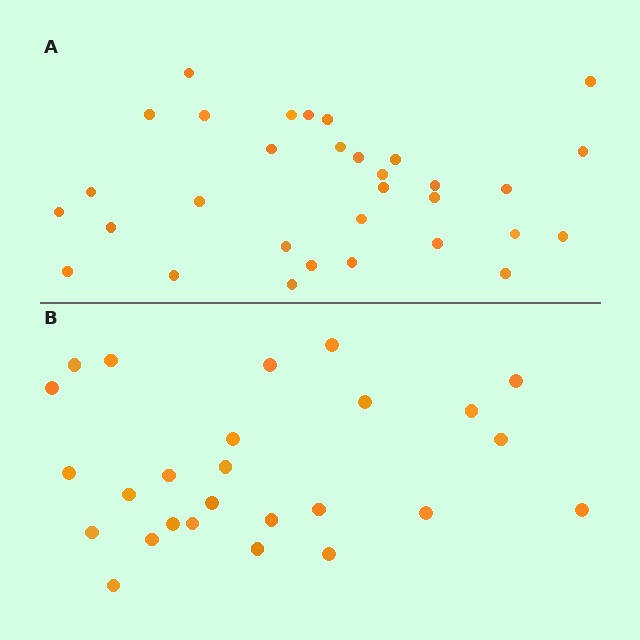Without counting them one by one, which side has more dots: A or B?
Region A (the top region) has more dots.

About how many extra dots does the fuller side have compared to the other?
Region A has about 6 more dots than region B.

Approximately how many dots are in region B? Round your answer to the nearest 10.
About 30 dots. (The exact count is 26, which rounds to 30.)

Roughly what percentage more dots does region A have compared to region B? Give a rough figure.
About 25% more.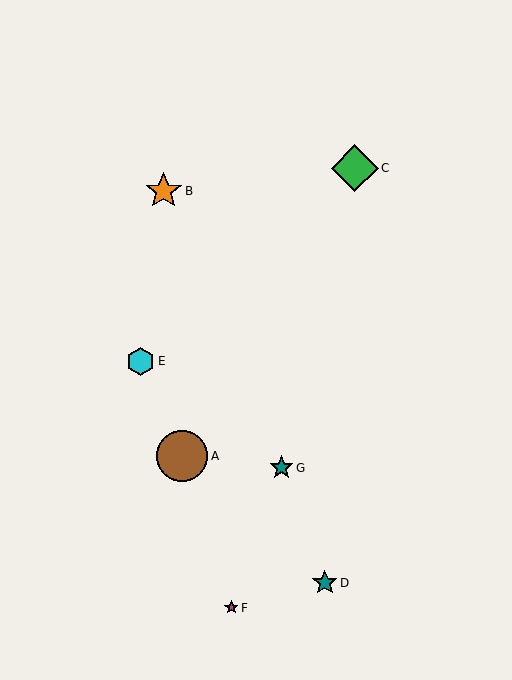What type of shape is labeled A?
Shape A is a brown circle.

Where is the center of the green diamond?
The center of the green diamond is at (355, 168).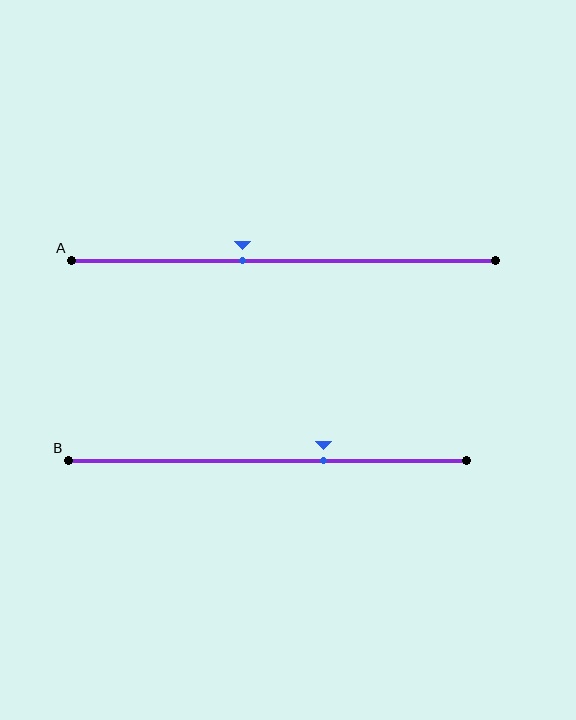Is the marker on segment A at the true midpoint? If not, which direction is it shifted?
No, the marker on segment A is shifted to the left by about 10% of the segment length.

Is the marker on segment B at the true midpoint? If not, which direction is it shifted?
No, the marker on segment B is shifted to the right by about 14% of the segment length.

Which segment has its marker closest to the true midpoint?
Segment A has its marker closest to the true midpoint.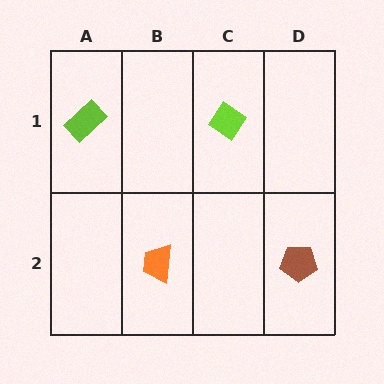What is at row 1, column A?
A lime rectangle.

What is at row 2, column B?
An orange trapezoid.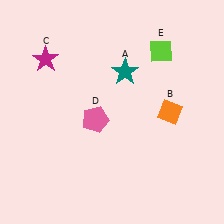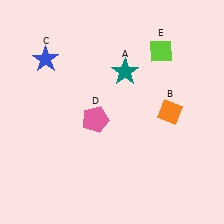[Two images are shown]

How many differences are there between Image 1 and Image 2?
There is 1 difference between the two images.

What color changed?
The star (C) changed from magenta in Image 1 to blue in Image 2.